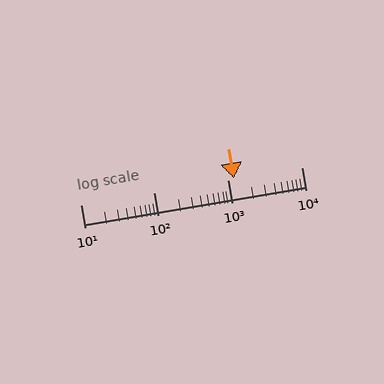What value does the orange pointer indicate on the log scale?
The pointer indicates approximately 1200.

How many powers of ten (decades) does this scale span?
The scale spans 3 decades, from 10 to 10000.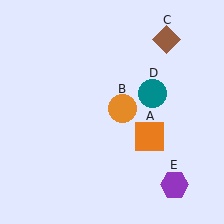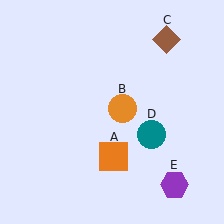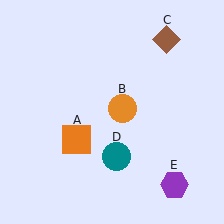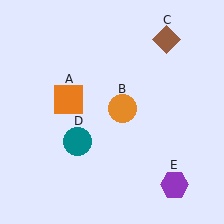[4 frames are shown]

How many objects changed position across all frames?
2 objects changed position: orange square (object A), teal circle (object D).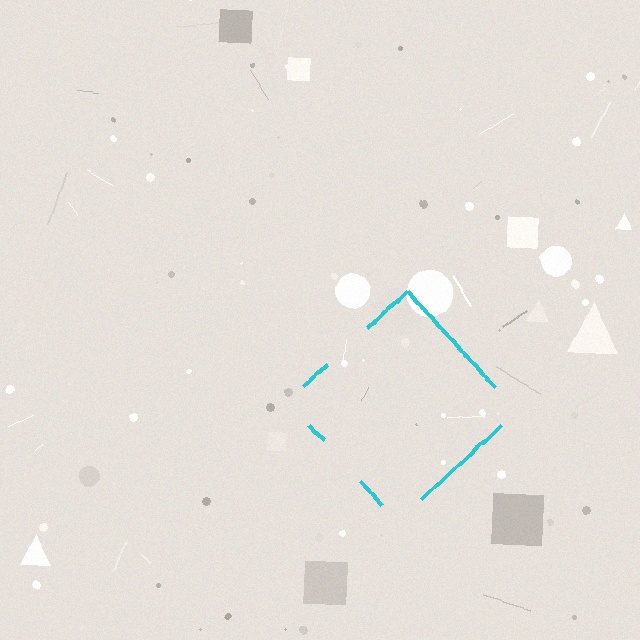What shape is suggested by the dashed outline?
The dashed outline suggests a diamond.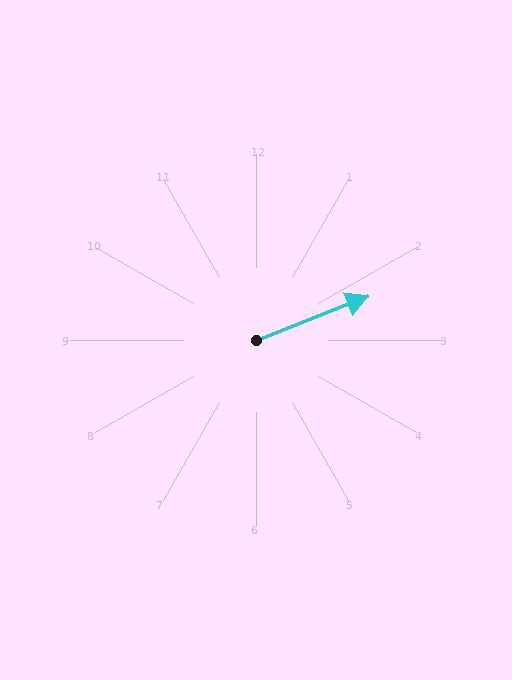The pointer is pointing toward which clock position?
Roughly 2 o'clock.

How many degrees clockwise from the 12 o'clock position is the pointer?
Approximately 69 degrees.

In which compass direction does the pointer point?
East.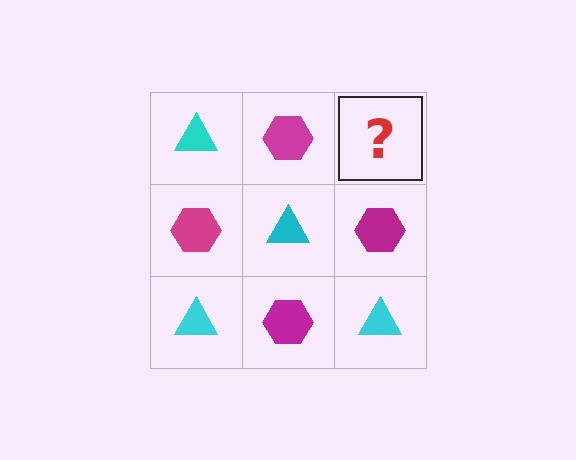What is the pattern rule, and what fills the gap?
The rule is that it alternates cyan triangle and magenta hexagon in a checkerboard pattern. The gap should be filled with a cyan triangle.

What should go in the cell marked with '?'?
The missing cell should contain a cyan triangle.